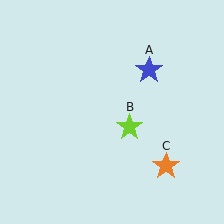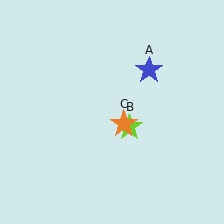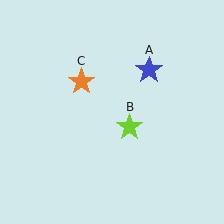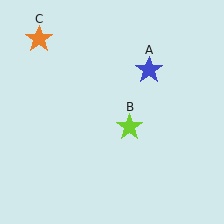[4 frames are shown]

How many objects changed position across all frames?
1 object changed position: orange star (object C).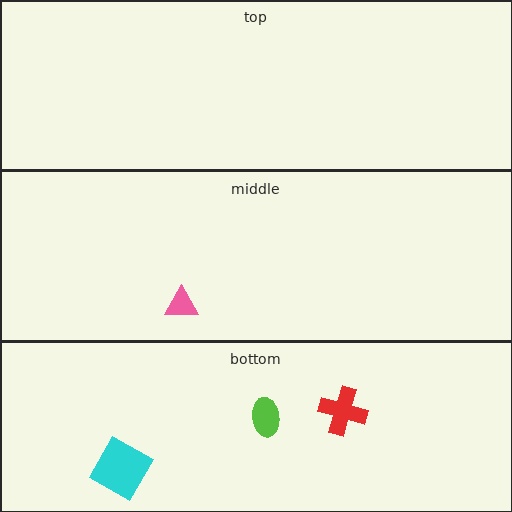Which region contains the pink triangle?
The middle region.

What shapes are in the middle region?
The pink triangle.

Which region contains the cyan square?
The bottom region.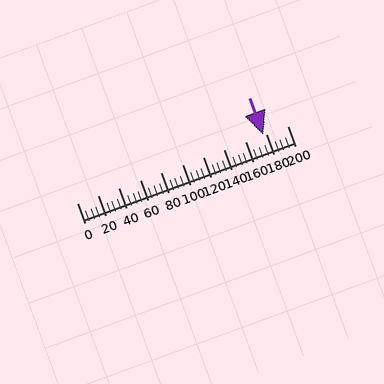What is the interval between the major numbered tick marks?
The major tick marks are spaced 20 units apart.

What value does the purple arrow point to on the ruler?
The purple arrow points to approximately 178.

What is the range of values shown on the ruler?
The ruler shows values from 0 to 200.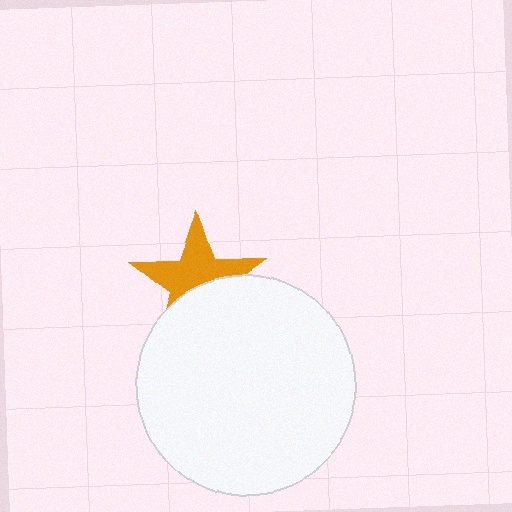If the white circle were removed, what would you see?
You would see the complete orange star.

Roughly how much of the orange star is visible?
About half of it is visible (roughly 58%).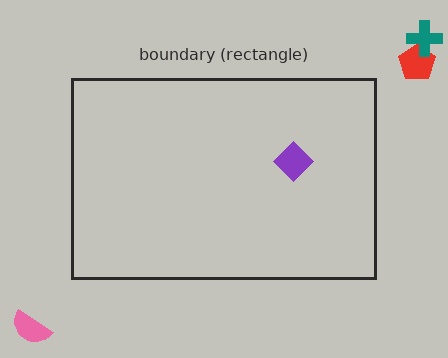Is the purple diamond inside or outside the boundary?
Inside.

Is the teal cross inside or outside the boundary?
Outside.